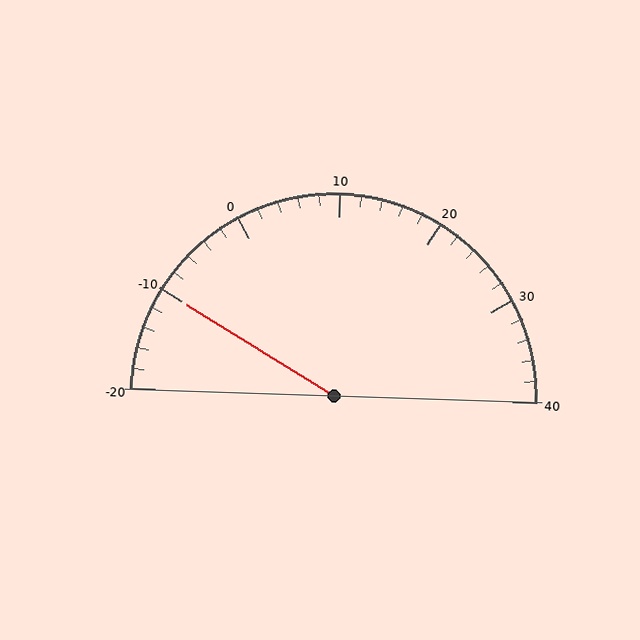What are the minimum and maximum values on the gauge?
The gauge ranges from -20 to 40.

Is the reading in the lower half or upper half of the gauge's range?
The reading is in the lower half of the range (-20 to 40).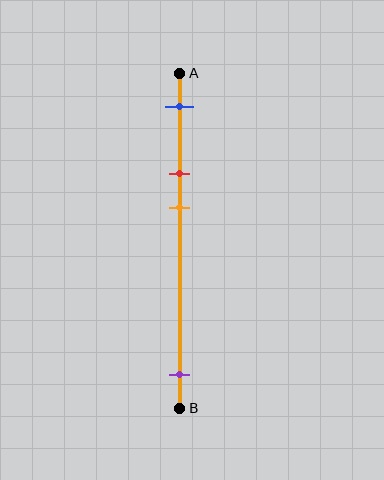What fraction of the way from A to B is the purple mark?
The purple mark is approximately 90% (0.9) of the way from A to B.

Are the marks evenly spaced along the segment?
No, the marks are not evenly spaced.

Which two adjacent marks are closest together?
The red and orange marks are the closest adjacent pair.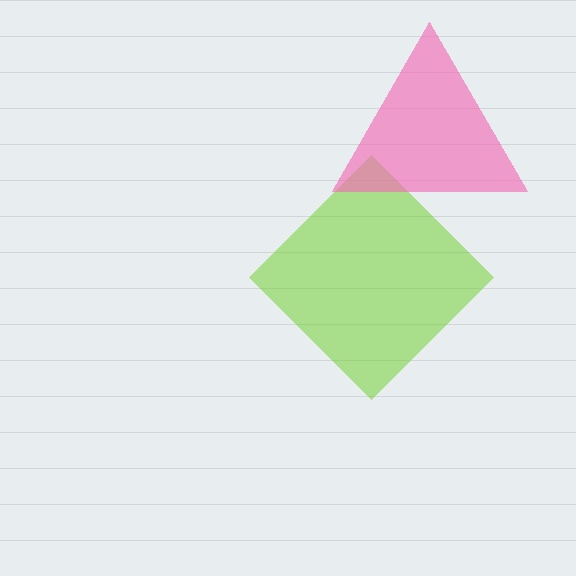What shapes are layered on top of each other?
The layered shapes are: a lime diamond, a pink triangle.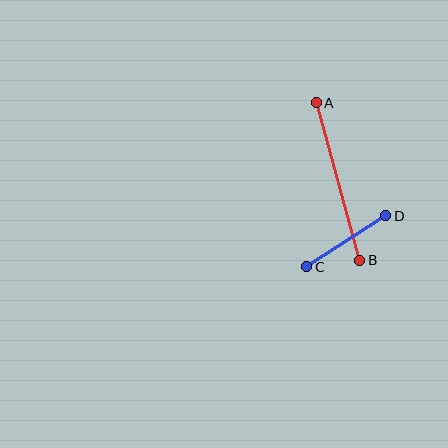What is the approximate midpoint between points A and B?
The midpoint is at approximately (338, 182) pixels.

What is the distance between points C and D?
The distance is approximately 94 pixels.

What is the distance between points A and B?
The distance is approximately 164 pixels.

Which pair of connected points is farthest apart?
Points A and B are farthest apart.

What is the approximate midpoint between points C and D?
The midpoint is at approximately (346, 241) pixels.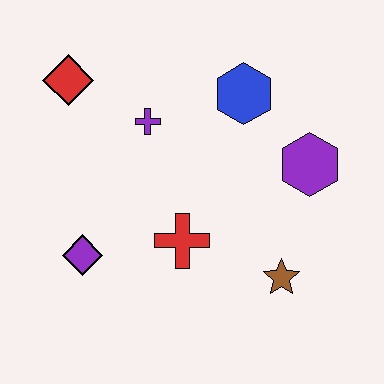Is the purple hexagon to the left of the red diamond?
No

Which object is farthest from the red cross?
The red diamond is farthest from the red cross.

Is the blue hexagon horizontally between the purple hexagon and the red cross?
Yes